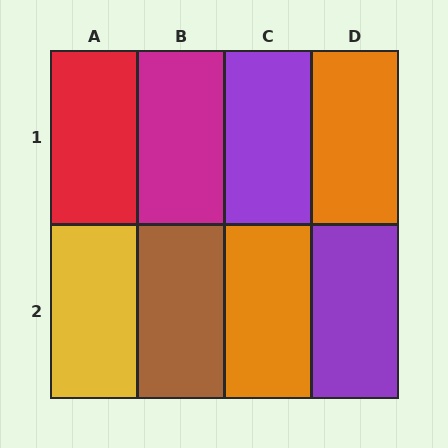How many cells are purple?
2 cells are purple.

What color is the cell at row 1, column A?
Red.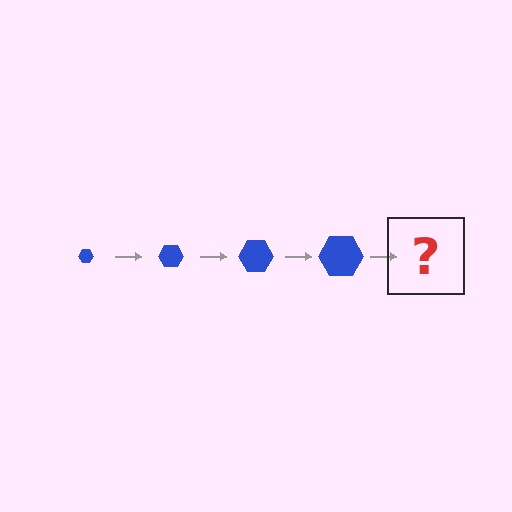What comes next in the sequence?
The next element should be a blue hexagon, larger than the previous one.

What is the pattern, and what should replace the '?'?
The pattern is that the hexagon gets progressively larger each step. The '?' should be a blue hexagon, larger than the previous one.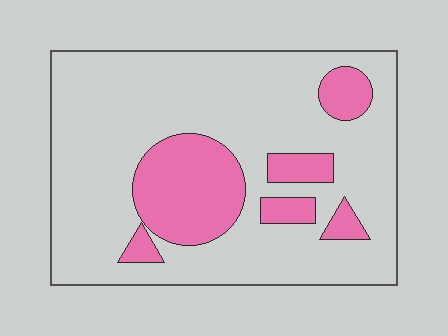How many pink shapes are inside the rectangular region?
6.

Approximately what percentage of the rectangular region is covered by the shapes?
Approximately 20%.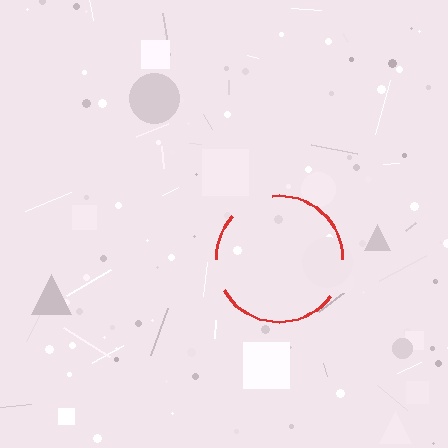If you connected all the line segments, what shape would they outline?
They would outline a circle.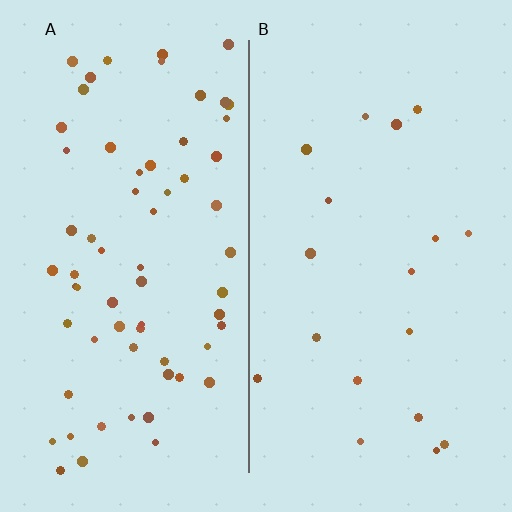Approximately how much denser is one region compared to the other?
Approximately 3.6× — region A over region B.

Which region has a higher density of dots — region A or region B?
A (the left).